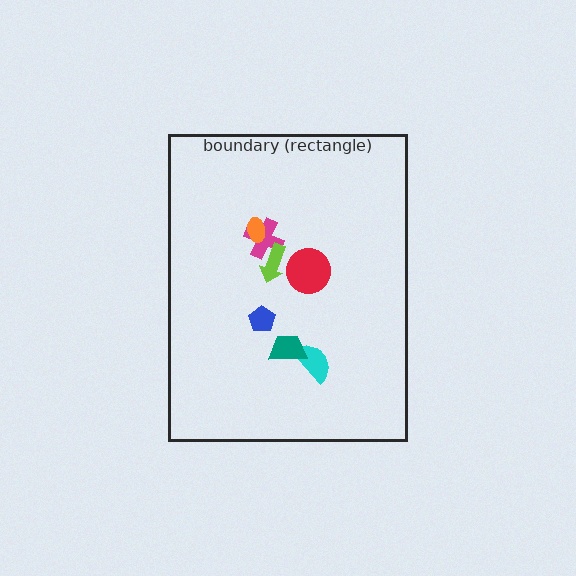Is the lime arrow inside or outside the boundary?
Inside.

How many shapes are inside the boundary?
7 inside, 0 outside.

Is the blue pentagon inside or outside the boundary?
Inside.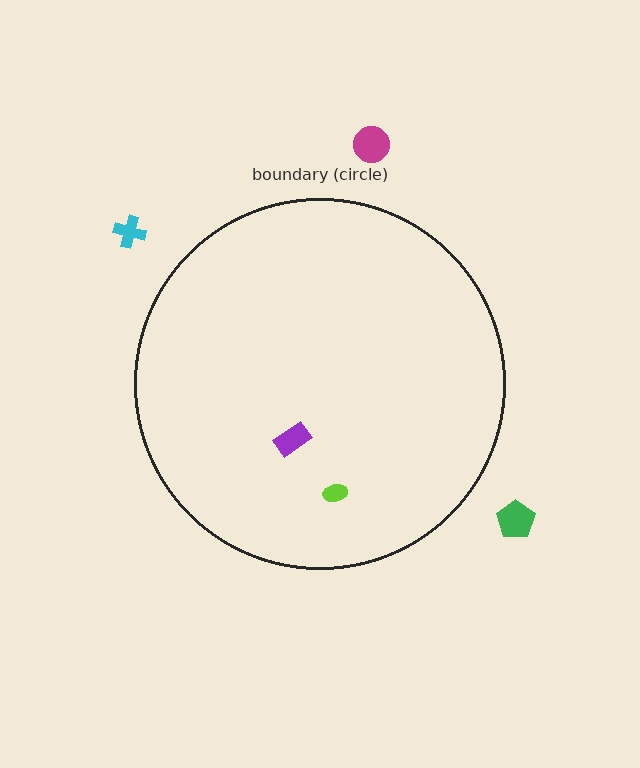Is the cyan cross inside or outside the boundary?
Outside.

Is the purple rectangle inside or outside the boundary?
Inside.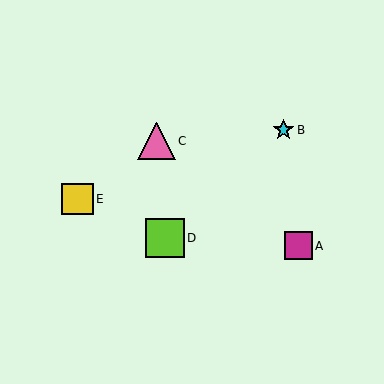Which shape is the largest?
The lime square (labeled D) is the largest.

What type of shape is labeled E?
Shape E is a yellow square.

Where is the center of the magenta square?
The center of the magenta square is at (299, 246).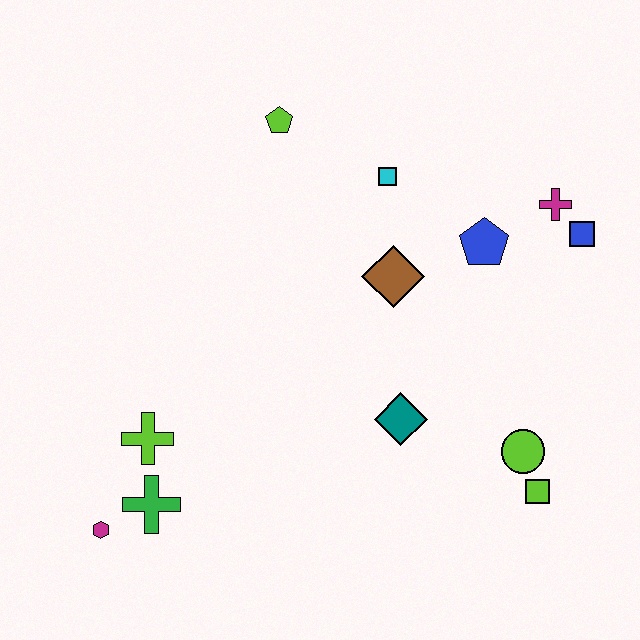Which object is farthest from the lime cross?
The blue square is farthest from the lime cross.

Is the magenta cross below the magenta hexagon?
No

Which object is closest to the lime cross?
The green cross is closest to the lime cross.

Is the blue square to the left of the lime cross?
No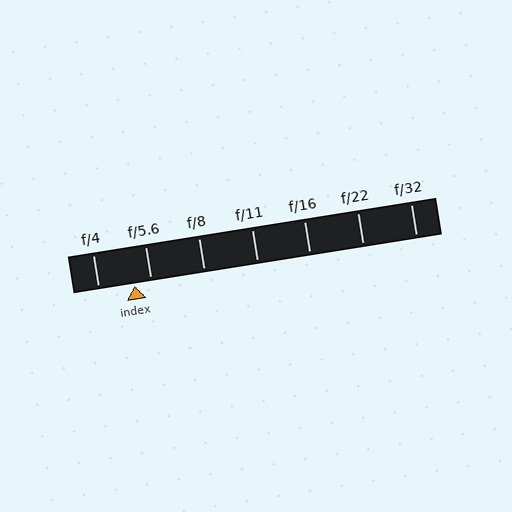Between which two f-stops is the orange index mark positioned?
The index mark is between f/4 and f/5.6.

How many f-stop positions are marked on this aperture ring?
There are 7 f-stop positions marked.